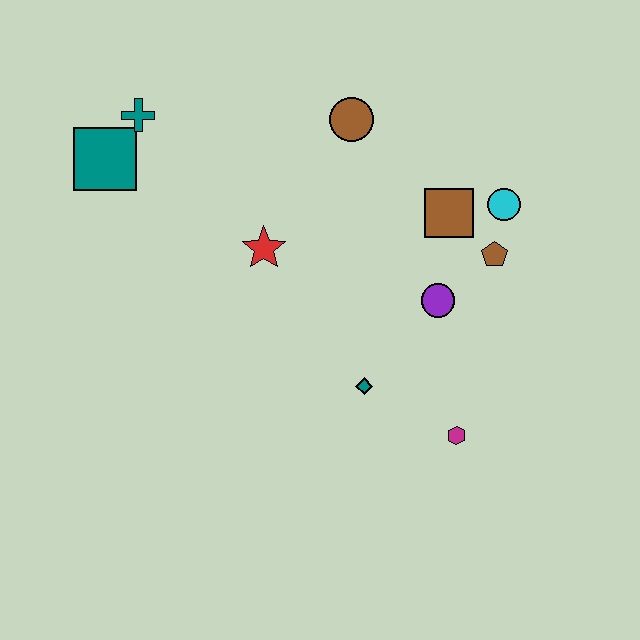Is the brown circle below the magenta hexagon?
No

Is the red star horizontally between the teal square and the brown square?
Yes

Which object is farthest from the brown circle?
The magenta hexagon is farthest from the brown circle.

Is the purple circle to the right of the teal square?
Yes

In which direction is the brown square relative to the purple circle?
The brown square is above the purple circle.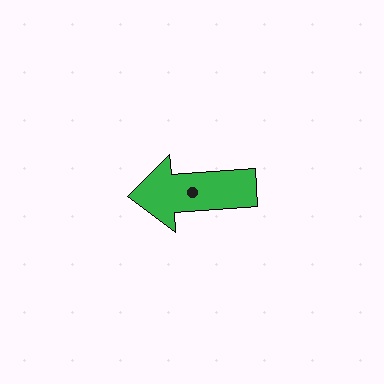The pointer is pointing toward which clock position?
Roughly 9 o'clock.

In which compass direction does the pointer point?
West.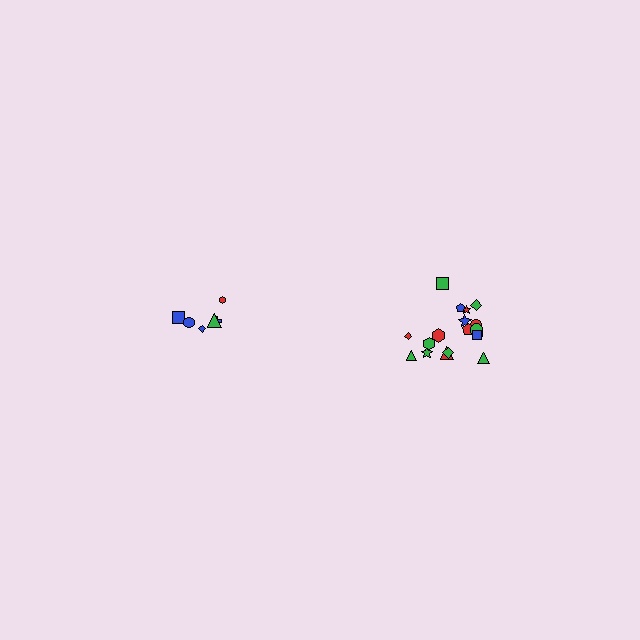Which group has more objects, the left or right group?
The right group.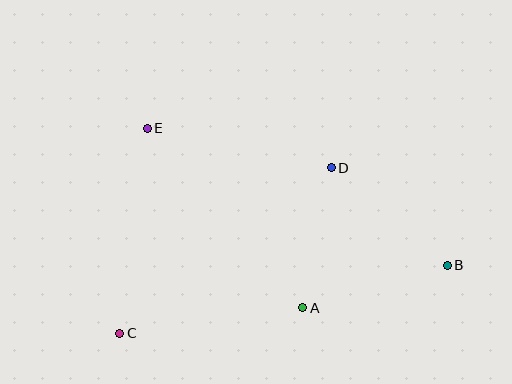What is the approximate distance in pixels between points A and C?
The distance between A and C is approximately 185 pixels.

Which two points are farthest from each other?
Points B and C are farthest from each other.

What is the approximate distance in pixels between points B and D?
The distance between B and D is approximately 152 pixels.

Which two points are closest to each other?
Points A and D are closest to each other.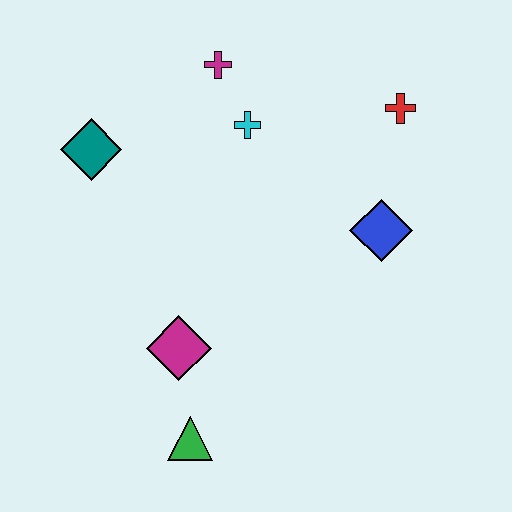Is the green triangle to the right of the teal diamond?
Yes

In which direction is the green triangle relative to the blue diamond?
The green triangle is below the blue diamond.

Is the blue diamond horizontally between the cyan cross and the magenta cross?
No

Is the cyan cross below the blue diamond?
No